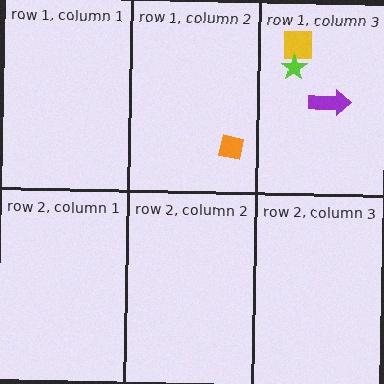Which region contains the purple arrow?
The row 1, column 3 region.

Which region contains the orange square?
The row 1, column 2 region.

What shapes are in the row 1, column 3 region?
The yellow square, the purple arrow, the lime star.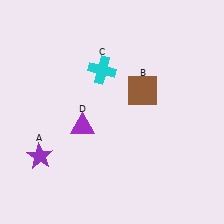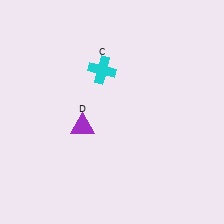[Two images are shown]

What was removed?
The brown square (B), the purple star (A) were removed in Image 2.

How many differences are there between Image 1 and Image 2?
There are 2 differences between the two images.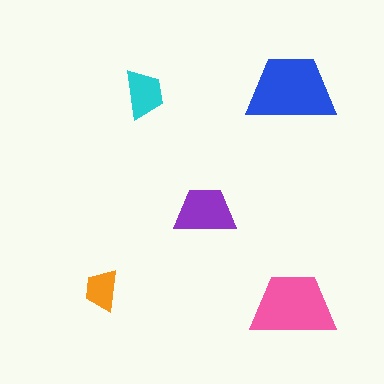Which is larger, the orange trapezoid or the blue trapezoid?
The blue one.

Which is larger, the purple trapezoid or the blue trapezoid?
The blue one.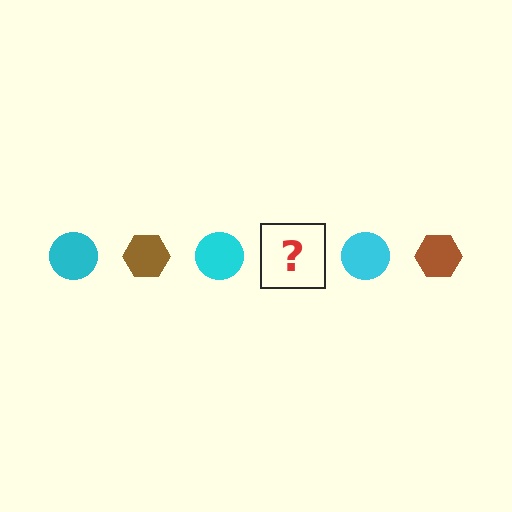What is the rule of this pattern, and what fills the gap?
The rule is that the pattern alternates between cyan circle and brown hexagon. The gap should be filled with a brown hexagon.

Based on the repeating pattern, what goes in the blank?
The blank should be a brown hexagon.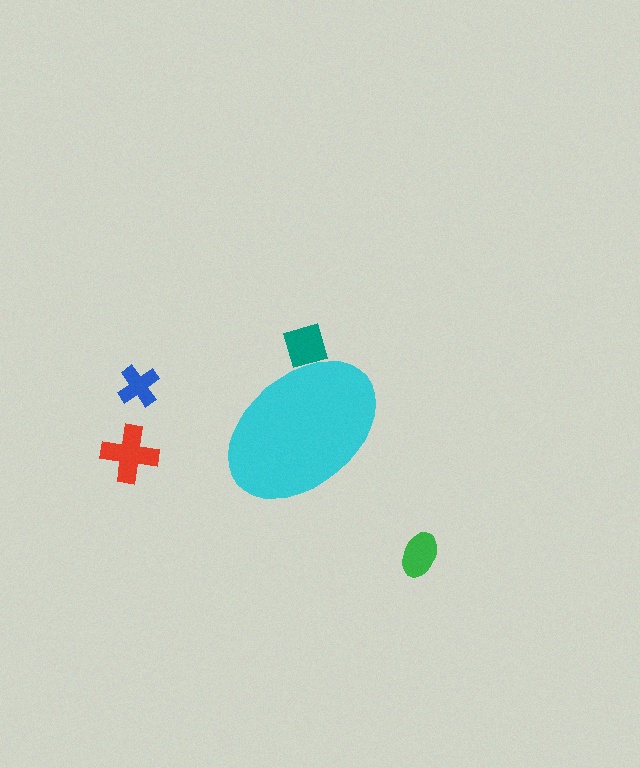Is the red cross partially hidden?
No, the red cross is fully visible.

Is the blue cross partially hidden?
No, the blue cross is fully visible.